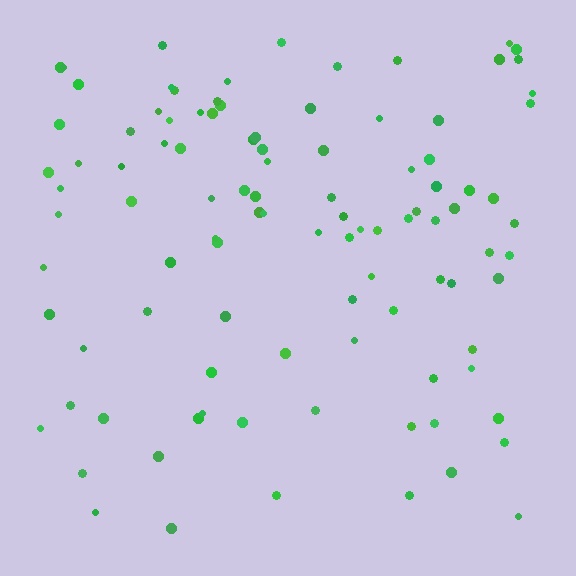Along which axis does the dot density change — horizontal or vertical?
Vertical.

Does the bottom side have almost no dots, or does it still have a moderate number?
Still a moderate number, just noticeably fewer than the top.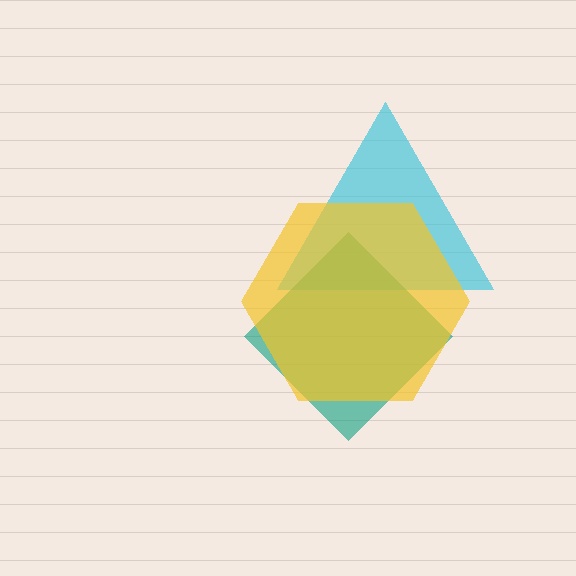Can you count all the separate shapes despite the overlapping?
Yes, there are 3 separate shapes.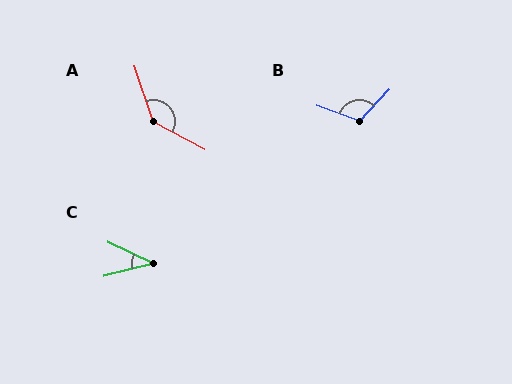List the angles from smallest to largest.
C (40°), B (114°), A (137°).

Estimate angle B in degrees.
Approximately 114 degrees.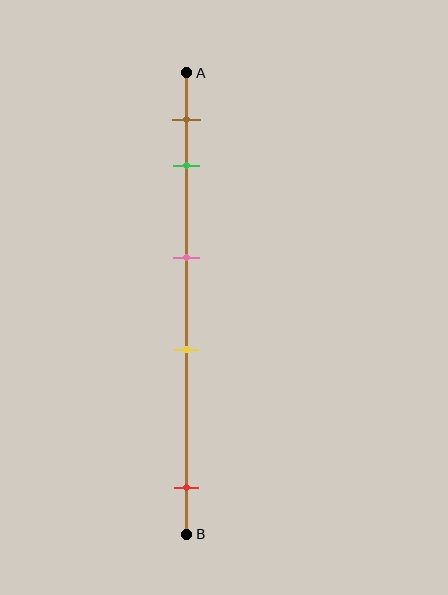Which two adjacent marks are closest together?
The brown and green marks are the closest adjacent pair.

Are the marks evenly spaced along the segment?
No, the marks are not evenly spaced.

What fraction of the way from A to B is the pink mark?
The pink mark is approximately 40% (0.4) of the way from A to B.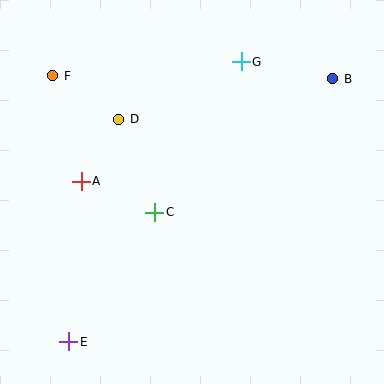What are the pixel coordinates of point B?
Point B is at (333, 79).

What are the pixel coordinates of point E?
Point E is at (69, 342).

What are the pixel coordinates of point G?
Point G is at (241, 62).